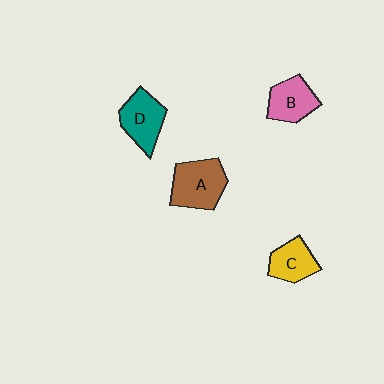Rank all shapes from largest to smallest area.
From largest to smallest: A (brown), D (teal), B (pink), C (yellow).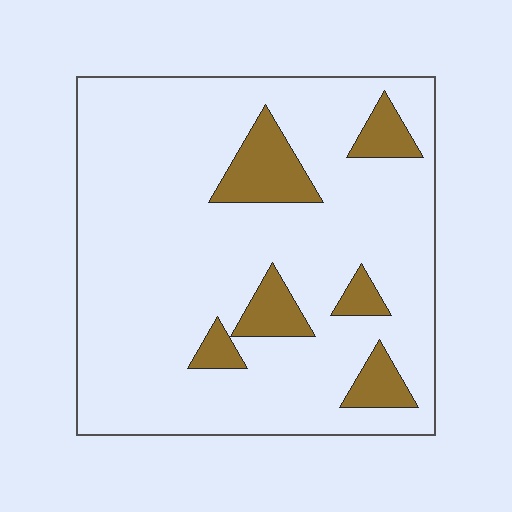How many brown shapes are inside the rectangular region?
6.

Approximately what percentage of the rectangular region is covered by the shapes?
Approximately 15%.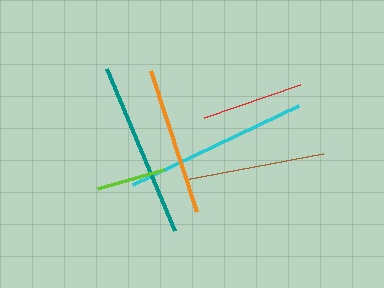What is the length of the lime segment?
The lime segment is approximately 69 pixels long.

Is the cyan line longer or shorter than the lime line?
The cyan line is longer than the lime line.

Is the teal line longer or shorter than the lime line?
The teal line is longer than the lime line.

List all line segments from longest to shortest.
From longest to shortest: cyan, teal, orange, brown, red, lime.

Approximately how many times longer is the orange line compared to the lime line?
The orange line is approximately 2.2 times the length of the lime line.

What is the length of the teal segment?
The teal segment is approximately 176 pixels long.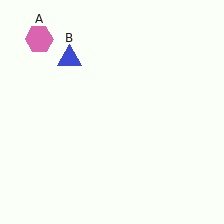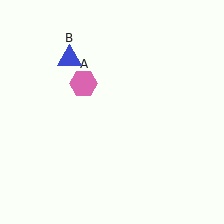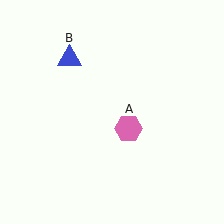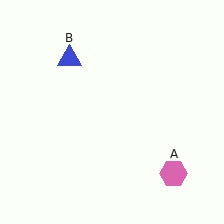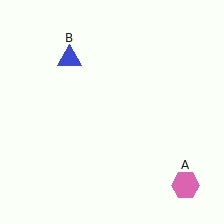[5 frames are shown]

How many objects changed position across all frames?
1 object changed position: pink hexagon (object A).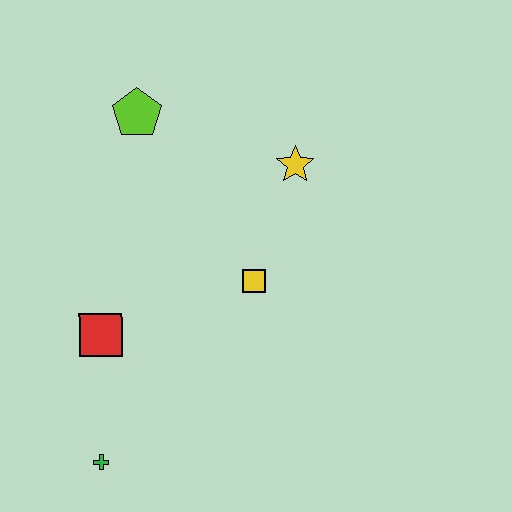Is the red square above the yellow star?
No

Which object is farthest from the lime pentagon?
The green cross is farthest from the lime pentagon.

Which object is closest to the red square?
The green cross is closest to the red square.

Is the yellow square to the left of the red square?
No